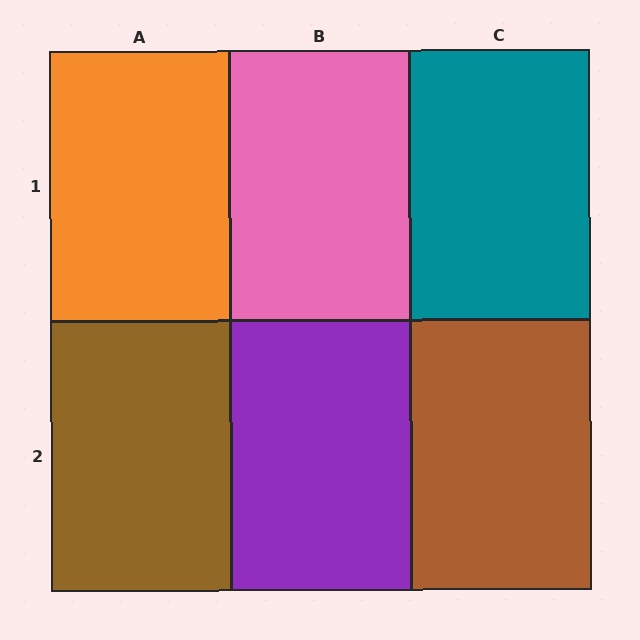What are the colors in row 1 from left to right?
Orange, pink, teal.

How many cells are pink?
1 cell is pink.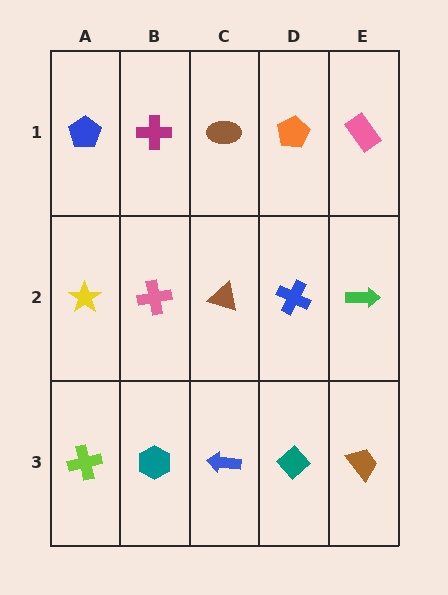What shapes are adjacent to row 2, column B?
A magenta cross (row 1, column B), a teal hexagon (row 3, column B), a yellow star (row 2, column A), a brown triangle (row 2, column C).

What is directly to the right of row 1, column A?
A magenta cross.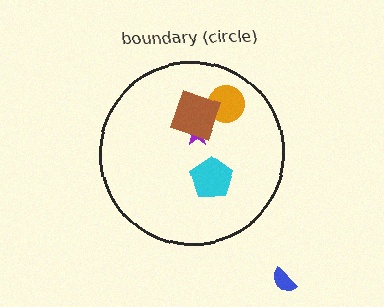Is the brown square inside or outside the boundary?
Inside.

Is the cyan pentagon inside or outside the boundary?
Inside.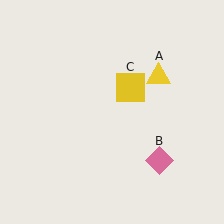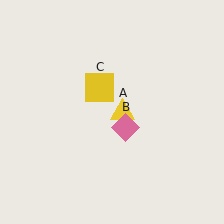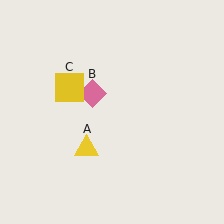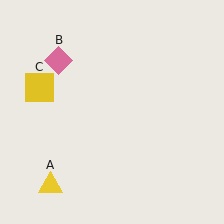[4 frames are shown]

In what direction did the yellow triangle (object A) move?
The yellow triangle (object A) moved down and to the left.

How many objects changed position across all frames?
3 objects changed position: yellow triangle (object A), pink diamond (object B), yellow square (object C).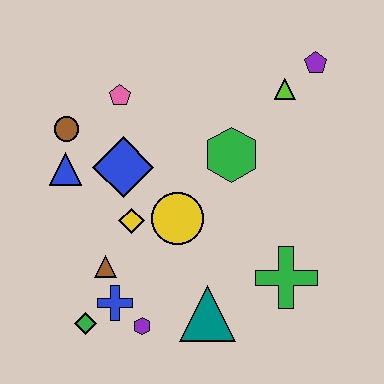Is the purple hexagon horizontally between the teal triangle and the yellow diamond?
Yes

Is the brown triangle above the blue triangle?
No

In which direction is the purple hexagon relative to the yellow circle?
The purple hexagon is below the yellow circle.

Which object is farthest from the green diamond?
The purple pentagon is farthest from the green diamond.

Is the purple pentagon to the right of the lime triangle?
Yes